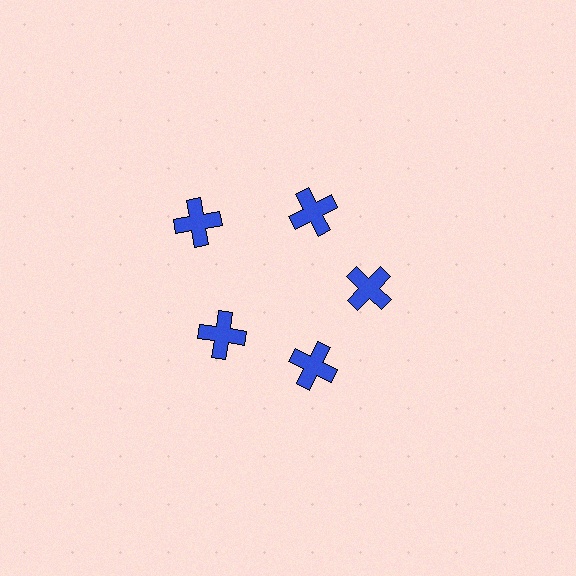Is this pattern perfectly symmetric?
No. The 5 blue crosses are arranged in a ring, but one element near the 10 o'clock position is pushed outward from the center, breaking the 5-fold rotational symmetry.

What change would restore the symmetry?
The symmetry would be restored by moving it inward, back onto the ring so that all 5 crosses sit at equal angles and equal distance from the center.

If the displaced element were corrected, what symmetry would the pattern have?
It would have 5-fold rotational symmetry — the pattern would map onto itself every 72 degrees.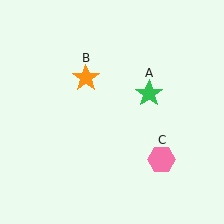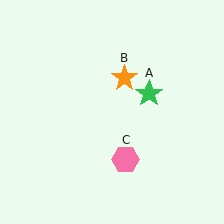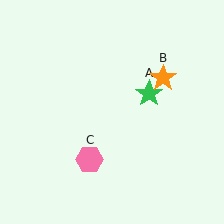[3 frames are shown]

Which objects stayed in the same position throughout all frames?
Green star (object A) remained stationary.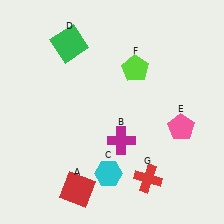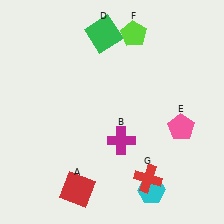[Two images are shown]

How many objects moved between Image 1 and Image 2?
3 objects moved between the two images.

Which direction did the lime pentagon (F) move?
The lime pentagon (F) moved up.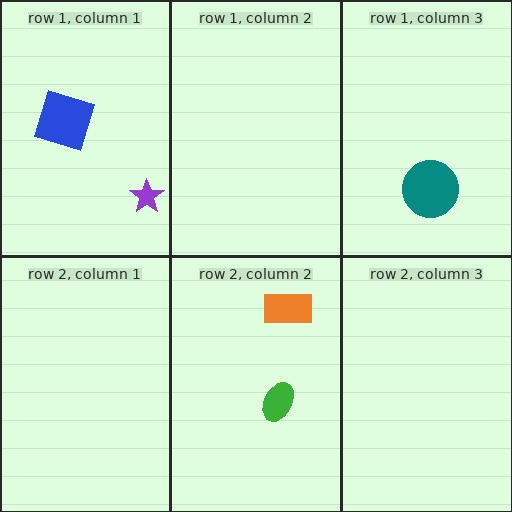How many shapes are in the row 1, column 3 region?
1.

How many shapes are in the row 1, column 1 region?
2.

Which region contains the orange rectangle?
The row 2, column 2 region.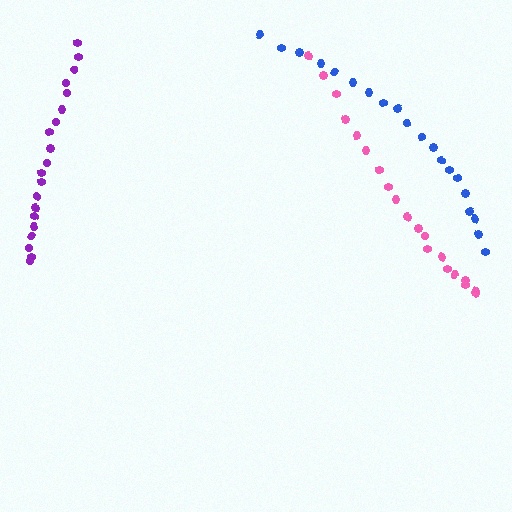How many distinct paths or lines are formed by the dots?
There are 3 distinct paths.